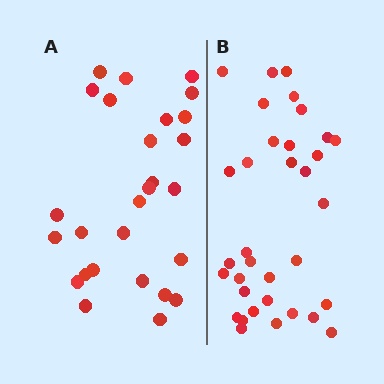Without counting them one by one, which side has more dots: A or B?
Region B (the right region) has more dots.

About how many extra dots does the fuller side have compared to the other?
Region B has roughly 8 or so more dots than region A.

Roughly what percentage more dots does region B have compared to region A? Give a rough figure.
About 25% more.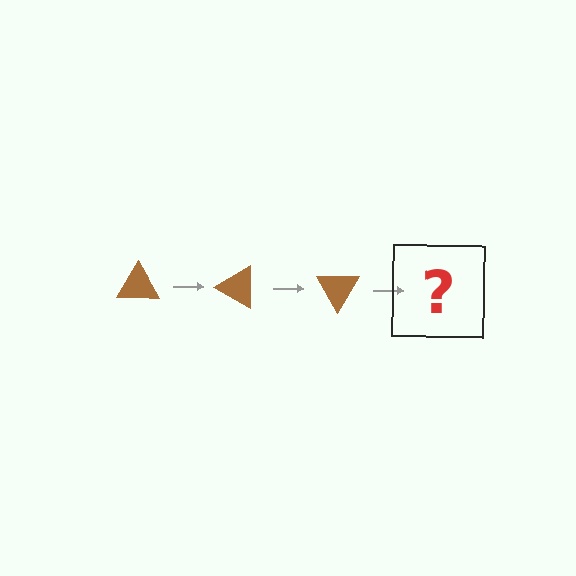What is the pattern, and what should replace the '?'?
The pattern is that the triangle rotates 30 degrees each step. The '?' should be a brown triangle rotated 90 degrees.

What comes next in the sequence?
The next element should be a brown triangle rotated 90 degrees.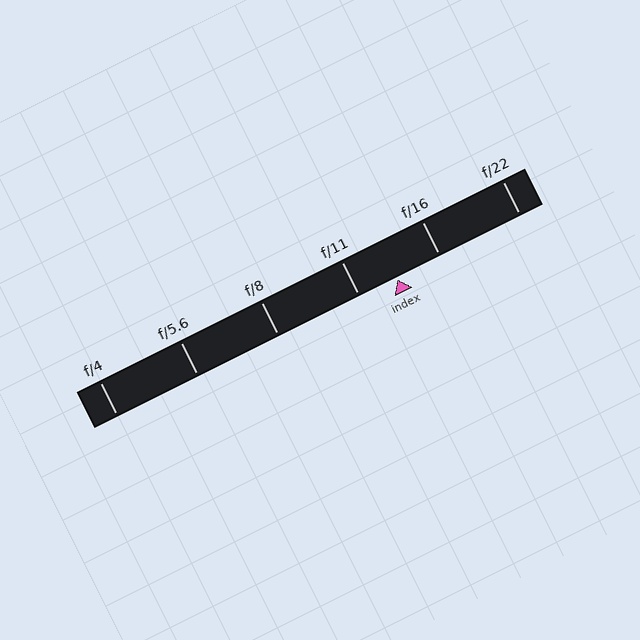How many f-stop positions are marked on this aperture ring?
There are 6 f-stop positions marked.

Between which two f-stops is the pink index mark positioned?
The index mark is between f/11 and f/16.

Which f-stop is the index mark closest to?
The index mark is closest to f/11.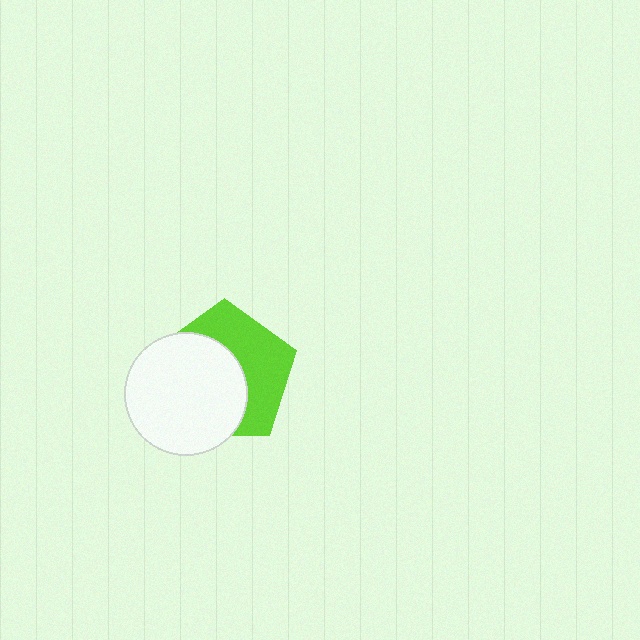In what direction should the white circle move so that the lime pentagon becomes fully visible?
The white circle should move toward the lower-left. That is the shortest direction to clear the overlap and leave the lime pentagon fully visible.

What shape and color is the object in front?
The object in front is a white circle.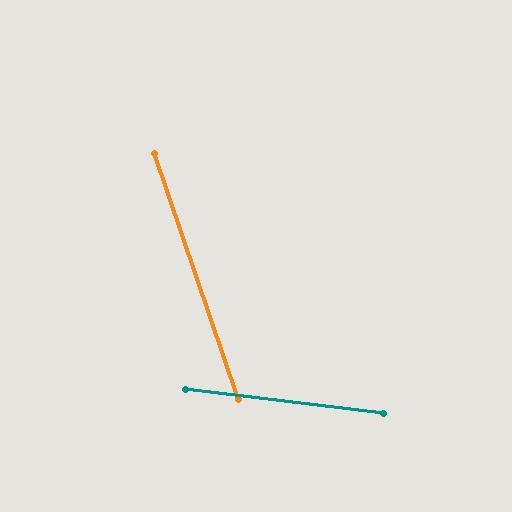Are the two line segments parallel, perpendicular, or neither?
Neither parallel nor perpendicular — they differ by about 64°.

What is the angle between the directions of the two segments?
Approximately 64 degrees.